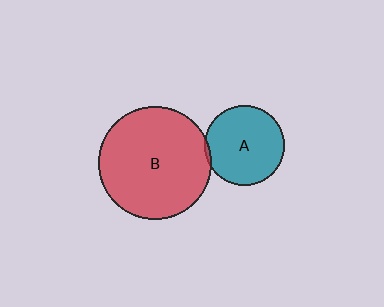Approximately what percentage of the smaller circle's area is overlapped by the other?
Approximately 5%.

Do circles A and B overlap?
Yes.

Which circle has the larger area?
Circle B (red).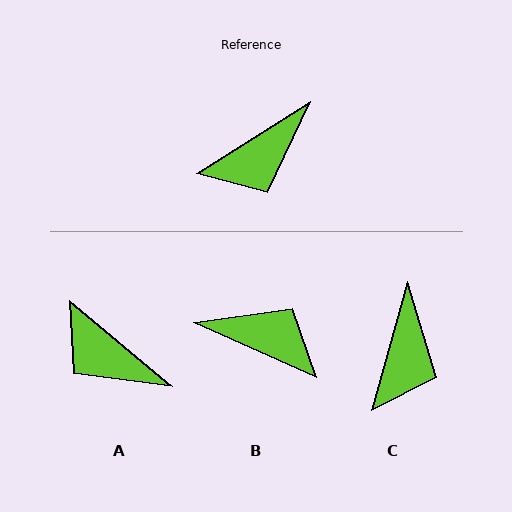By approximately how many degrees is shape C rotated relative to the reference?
Approximately 42 degrees counter-clockwise.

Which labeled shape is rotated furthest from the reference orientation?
B, about 124 degrees away.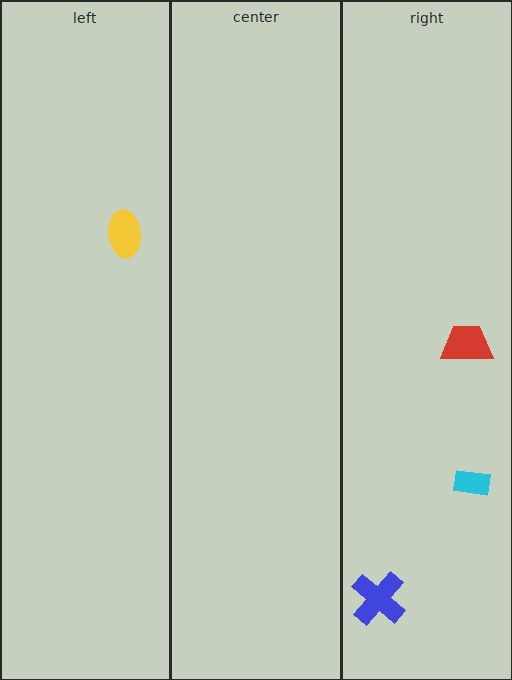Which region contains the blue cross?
The right region.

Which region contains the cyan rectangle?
The right region.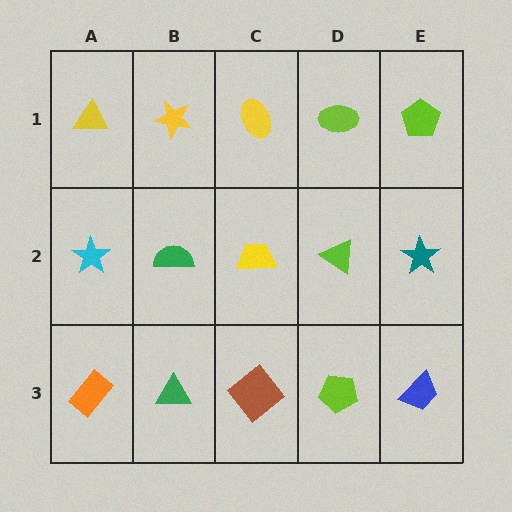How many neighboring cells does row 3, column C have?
3.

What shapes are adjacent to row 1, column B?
A green semicircle (row 2, column B), a yellow triangle (row 1, column A), a yellow ellipse (row 1, column C).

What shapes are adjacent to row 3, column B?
A green semicircle (row 2, column B), an orange rectangle (row 3, column A), a brown diamond (row 3, column C).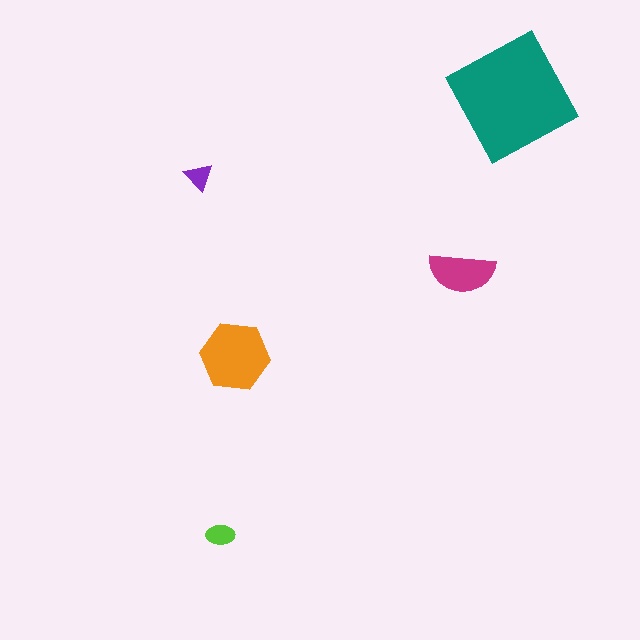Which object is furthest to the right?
The teal square is rightmost.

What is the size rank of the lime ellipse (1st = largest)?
4th.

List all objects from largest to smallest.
The teal square, the orange hexagon, the magenta semicircle, the lime ellipse, the purple triangle.